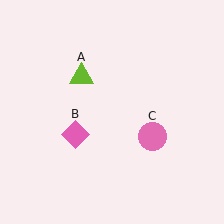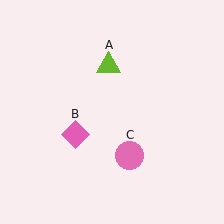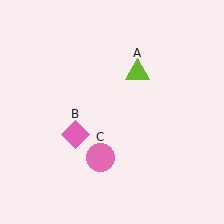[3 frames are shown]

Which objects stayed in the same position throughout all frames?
Pink diamond (object B) remained stationary.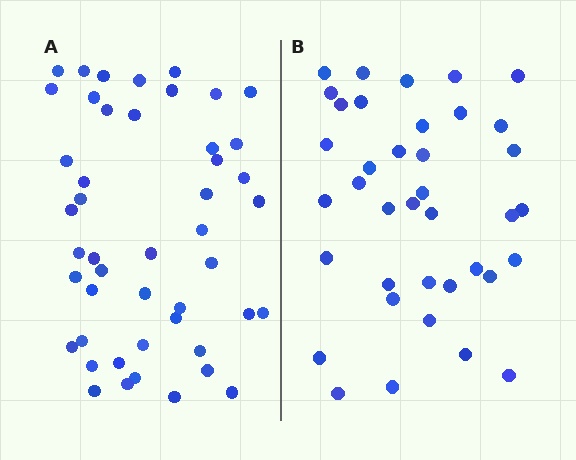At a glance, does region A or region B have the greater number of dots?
Region A (the left region) has more dots.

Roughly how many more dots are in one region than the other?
Region A has roughly 8 or so more dots than region B.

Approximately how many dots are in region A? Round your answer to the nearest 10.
About 50 dots. (The exact count is 47, which rounds to 50.)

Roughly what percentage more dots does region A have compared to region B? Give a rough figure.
About 25% more.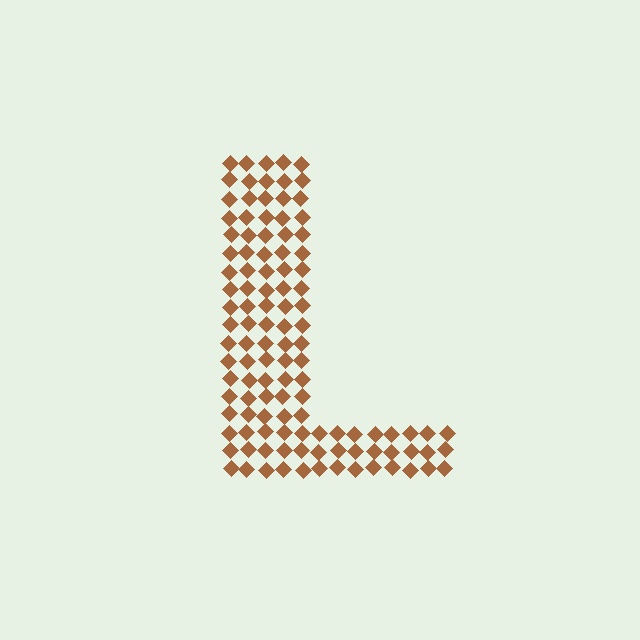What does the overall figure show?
The overall figure shows the letter L.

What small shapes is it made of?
It is made of small diamonds.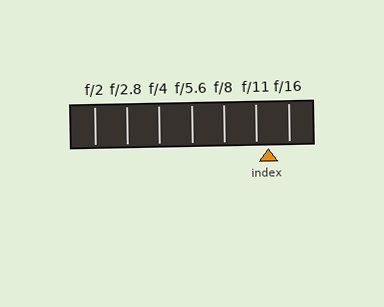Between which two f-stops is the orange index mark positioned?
The index mark is between f/11 and f/16.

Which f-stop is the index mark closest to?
The index mark is closest to f/11.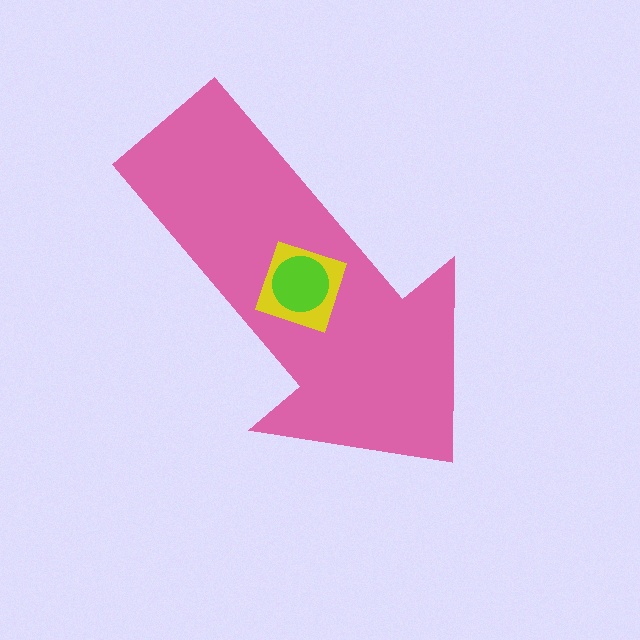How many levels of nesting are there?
3.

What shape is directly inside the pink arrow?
The yellow square.